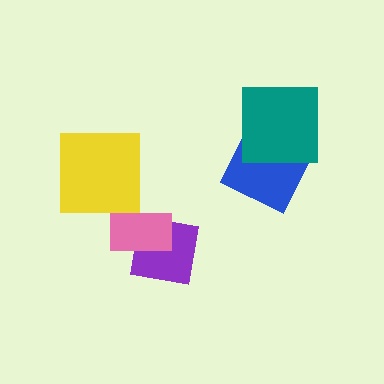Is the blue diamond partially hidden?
Yes, it is partially covered by another shape.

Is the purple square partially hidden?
Yes, it is partially covered by another shape.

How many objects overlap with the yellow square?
0 objects overlap with the yellow square.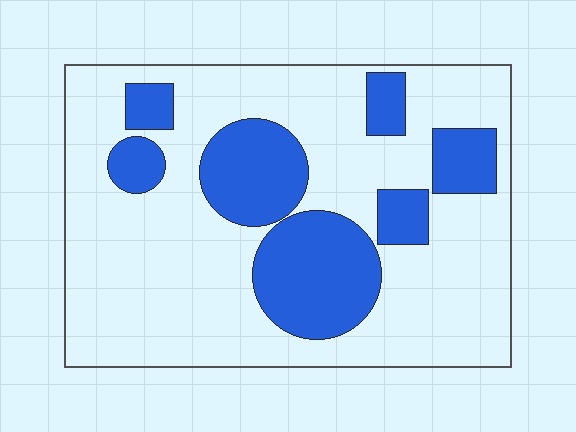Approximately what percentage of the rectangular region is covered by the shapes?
Approximately 25%.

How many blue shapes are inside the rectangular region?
7.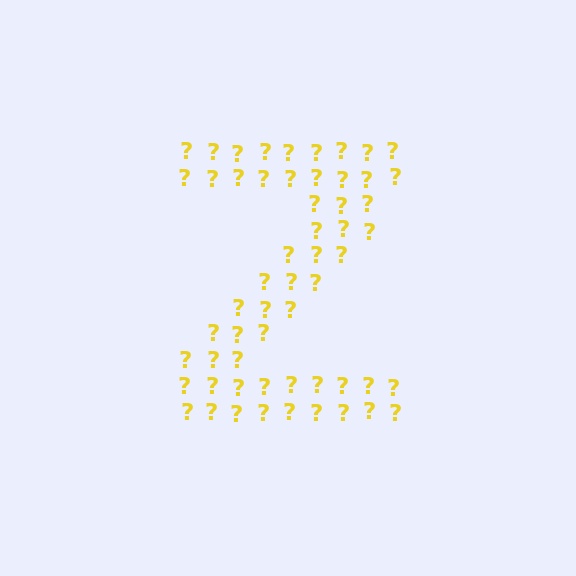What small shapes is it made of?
It is made of small question marks.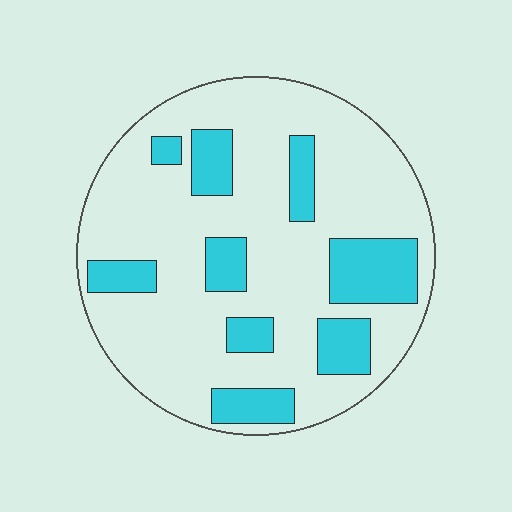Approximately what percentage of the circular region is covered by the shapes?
Approximately 25%.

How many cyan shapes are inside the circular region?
9.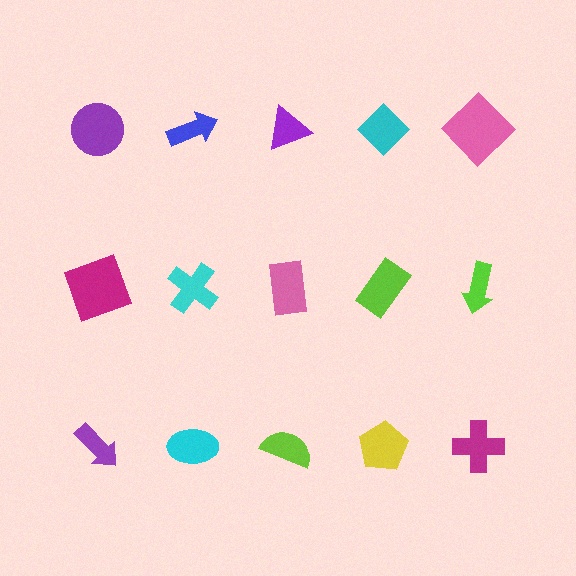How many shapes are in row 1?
5 shapes.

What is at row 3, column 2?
A cyan ellipse.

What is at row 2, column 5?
A lime arrow.